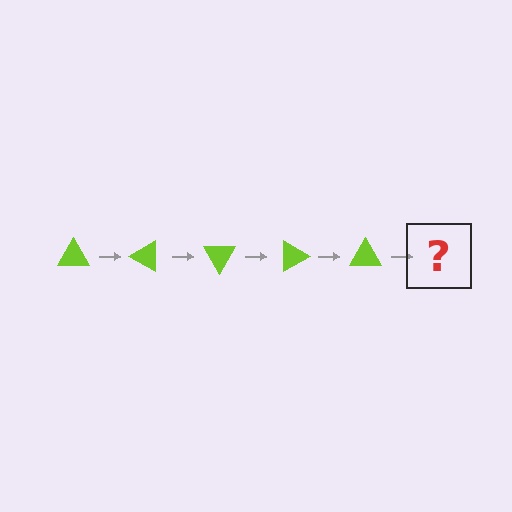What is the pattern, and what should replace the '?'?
The pattern is that the triangle rotates 30 degrees each step. The '?' should be a lime triangle rotated 150 degrees.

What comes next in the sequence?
The next element should be a lime triangle rotated 150 degrees.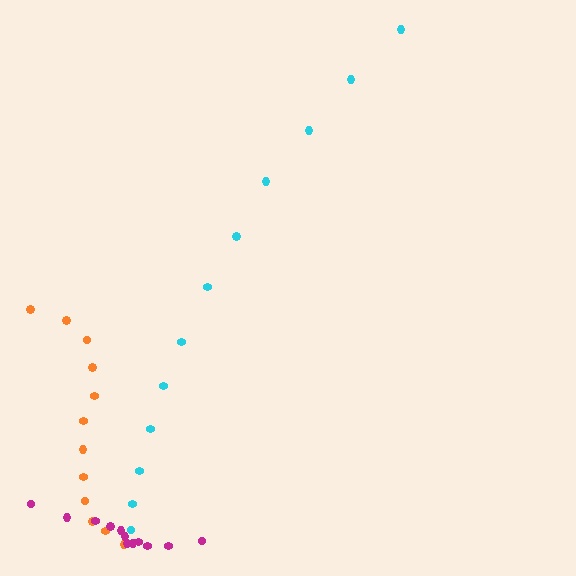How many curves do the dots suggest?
There are 3 distinct paths.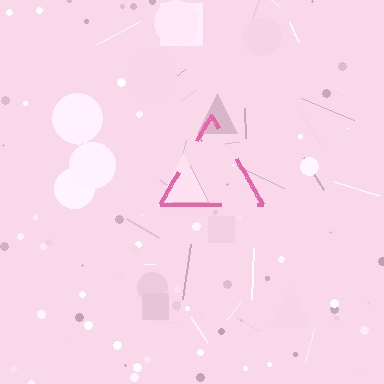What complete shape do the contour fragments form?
The contour fragments form a triangle.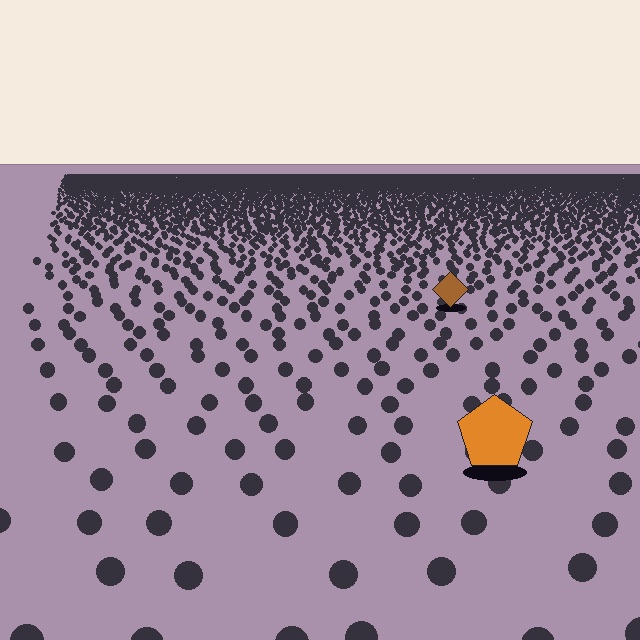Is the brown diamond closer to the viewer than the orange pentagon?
No. The orange pentagon is closer — you can tell from the texture gradient: the ground texture is coarser near it.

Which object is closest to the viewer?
The orange pentagon is closest. The texture marks near it are larger and more spread out.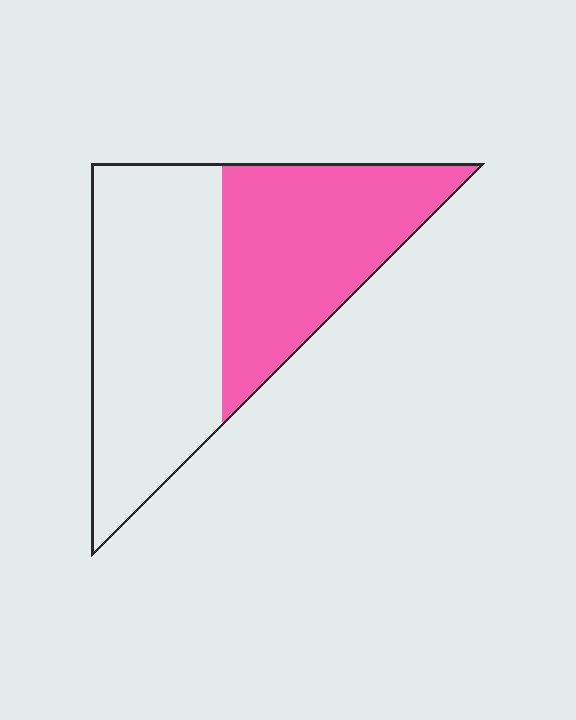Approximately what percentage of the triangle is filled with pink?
Approximately 45%.